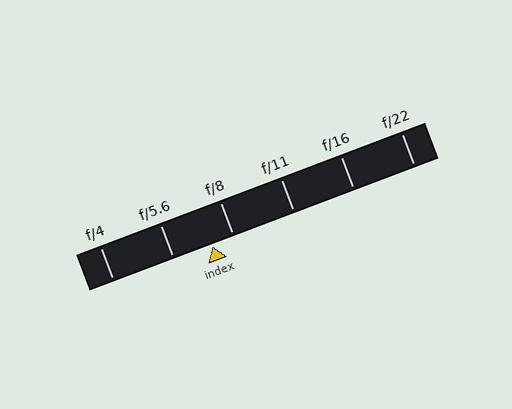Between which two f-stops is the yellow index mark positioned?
The index mark is between f/5.6 and f/8.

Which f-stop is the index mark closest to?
The index mark is closest to f/8.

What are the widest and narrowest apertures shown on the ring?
The widest aperture shown is f/4 and the narrowest is f/22.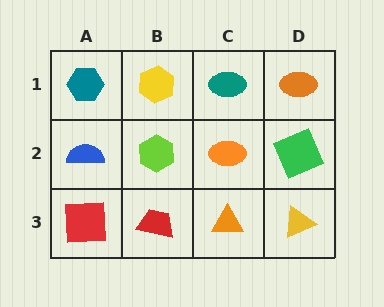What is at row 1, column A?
A teal hexagon.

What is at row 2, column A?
A blue semicircle.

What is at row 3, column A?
A red square.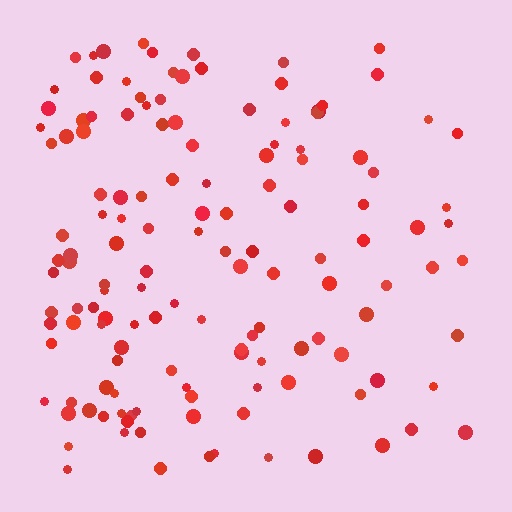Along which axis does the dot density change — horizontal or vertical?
Horizontal.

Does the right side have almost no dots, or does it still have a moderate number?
Still a moderate number, just noticeably fewer than the left.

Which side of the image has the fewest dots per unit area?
The right.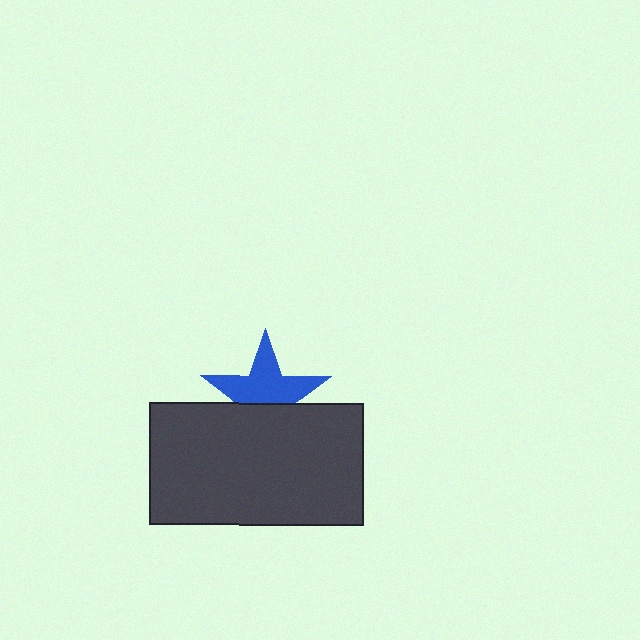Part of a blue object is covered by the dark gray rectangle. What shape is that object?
It is a star.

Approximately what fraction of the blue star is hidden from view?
Roughly 39% of the blue star is hidden behind the dark gray rectangle.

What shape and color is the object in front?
The object in front is a dark gray rectangle.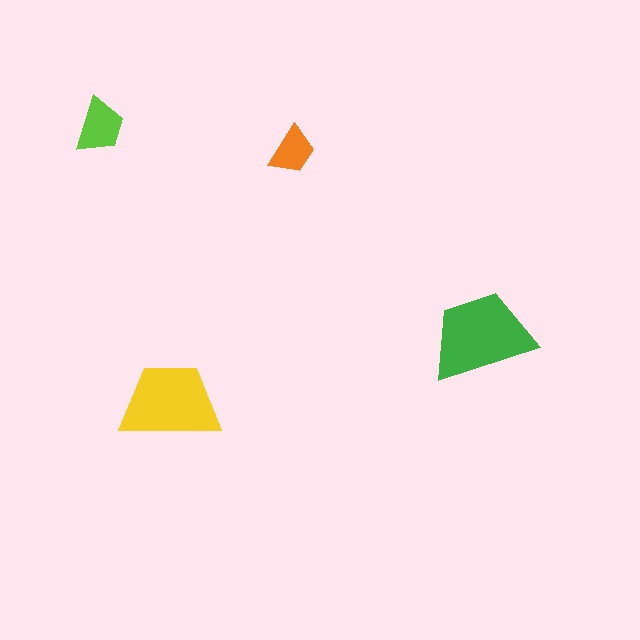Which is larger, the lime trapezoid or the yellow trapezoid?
The yellow one.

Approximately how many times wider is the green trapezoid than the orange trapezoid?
About 2 times wider.